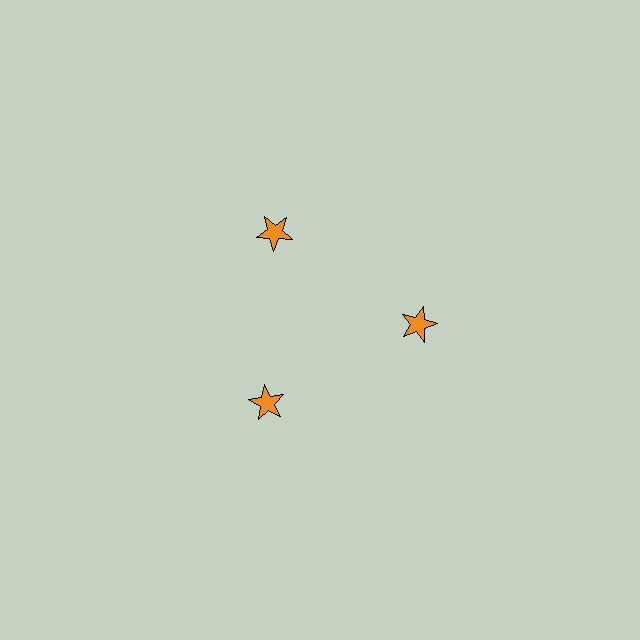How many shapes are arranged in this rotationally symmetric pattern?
There are 3 shapes, arranged in 3 groups of 1.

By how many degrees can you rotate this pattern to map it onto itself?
The pattern maps onto itself every 120 degrees of rotation.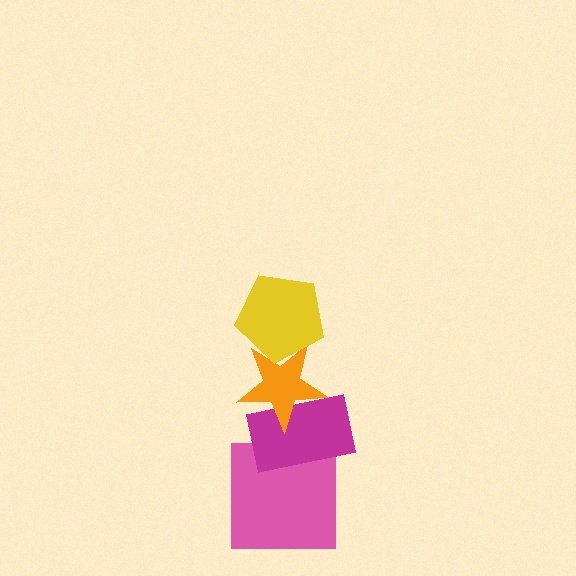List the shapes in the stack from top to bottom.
From top to bottom: the yellow pentagon, the orange star, the magenta rectangle, the pink square.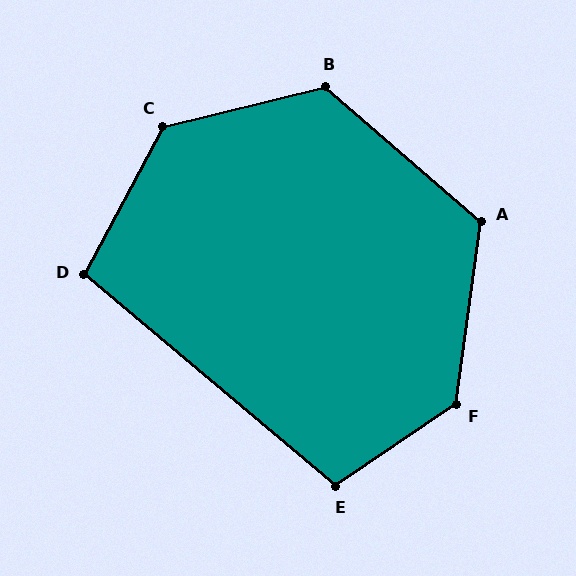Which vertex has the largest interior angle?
F, at approximately 132 degrees.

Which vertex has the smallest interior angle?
D, at approximately 102 degrees.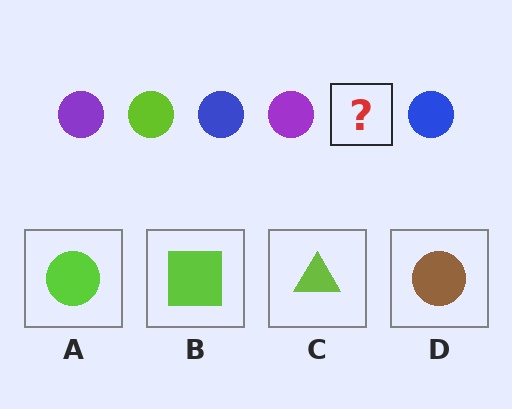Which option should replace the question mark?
Option A.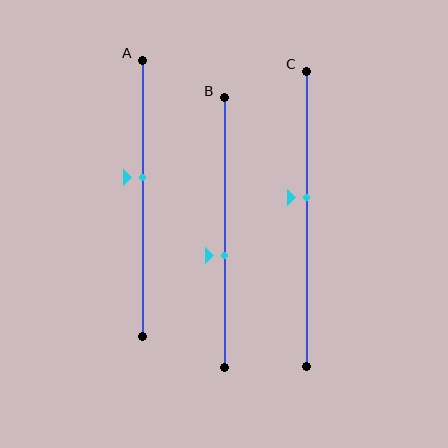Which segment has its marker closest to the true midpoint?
Segment C has its marker closest to the true midpoint.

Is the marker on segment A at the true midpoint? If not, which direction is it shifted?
No, the marker on segment A is shifted upward by about 8% of the segment length.